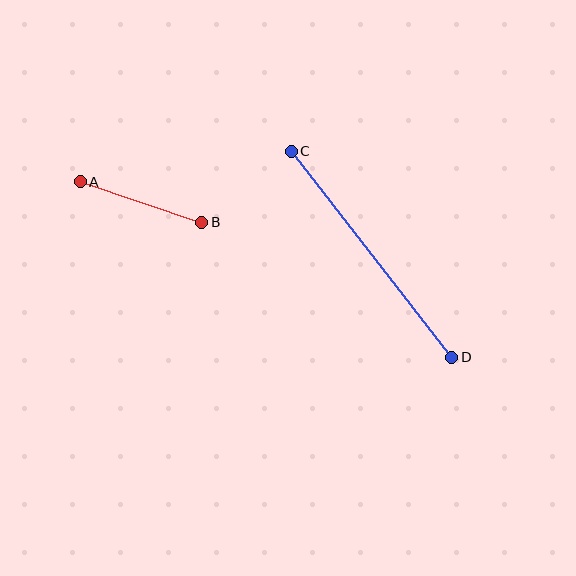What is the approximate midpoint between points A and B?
The midpoint is at approximately (141, 202) pixels.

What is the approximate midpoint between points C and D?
The midpoint is at approximately (372, 254) pixels.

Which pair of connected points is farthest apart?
Points C and D are farthest apart.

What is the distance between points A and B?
The distance is approximately 128 pixels.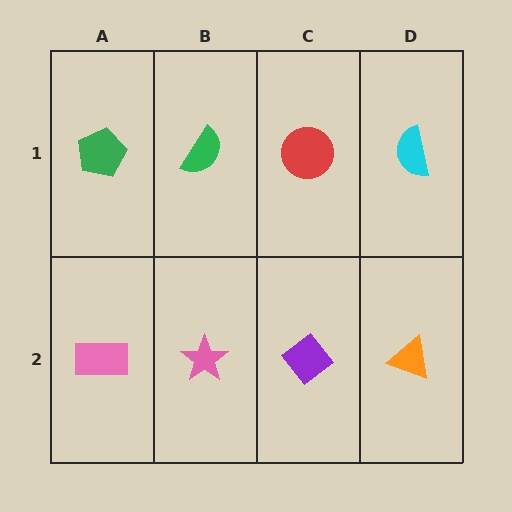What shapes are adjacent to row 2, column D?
A cyan semicircle (row 1, column D), a purple diamond (row 2, column C).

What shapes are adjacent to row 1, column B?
A pink star (row 2, column B), a green pentagon (row 1, column A), a red circle (row 1, column C).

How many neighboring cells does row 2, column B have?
3.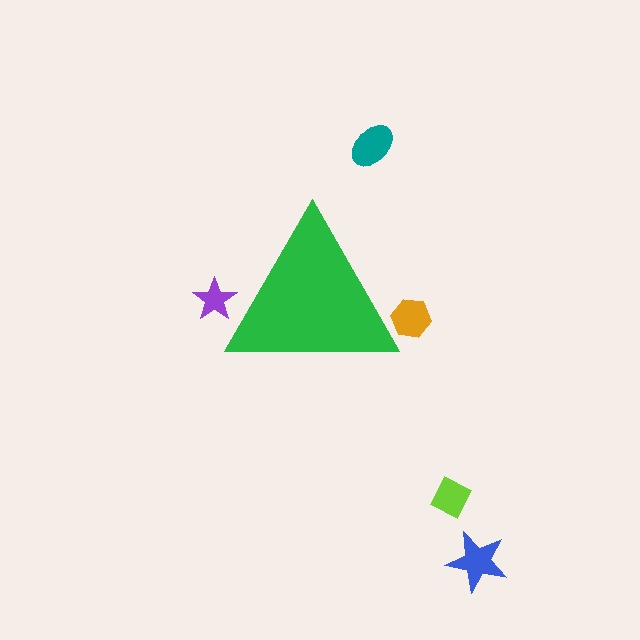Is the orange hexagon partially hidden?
Yes, the orange hexagon is partially hidden behind the green triangle.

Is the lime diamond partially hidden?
No, the lime diamond is fully visible.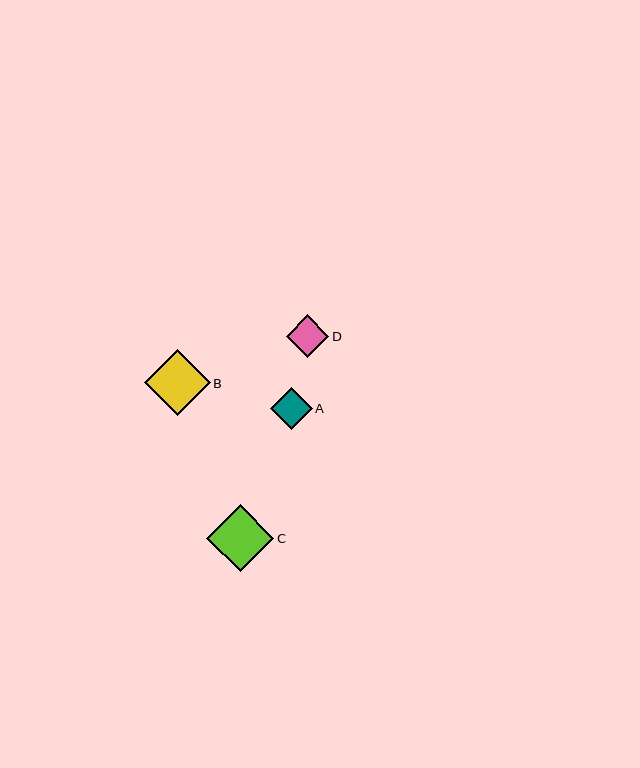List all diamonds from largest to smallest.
From largest to smallest: C, B, D, A.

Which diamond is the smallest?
Diamond A is the smallest with a size of approximately 42 pixels.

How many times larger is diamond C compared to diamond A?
Diamond C is approximately 1.6 times the size of diamond A.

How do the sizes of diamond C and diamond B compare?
Diamond C and diamond B are approximately the same size.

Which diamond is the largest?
Diamond C is the largest with a size of approximately 67 pixels.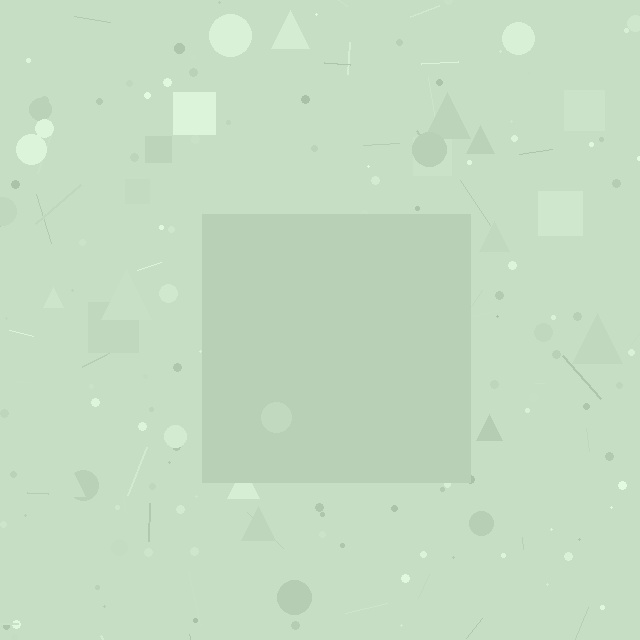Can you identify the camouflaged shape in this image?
The camouflaged shape is a square.